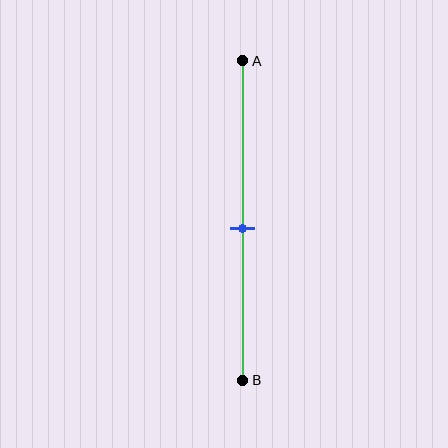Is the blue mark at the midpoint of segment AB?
Yes, the mark is approximately at the midpoint.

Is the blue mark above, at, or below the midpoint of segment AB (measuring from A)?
The blue mark is approximately at the midpoint of segment AB.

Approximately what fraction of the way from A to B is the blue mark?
The blue mark is approximately 50% of the way from A to B.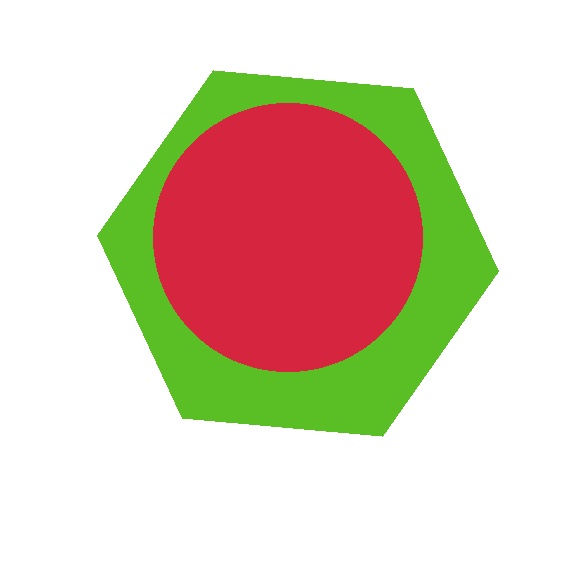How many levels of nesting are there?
2.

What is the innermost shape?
The red circle.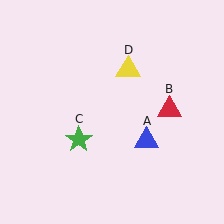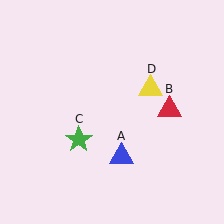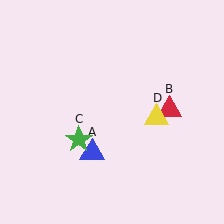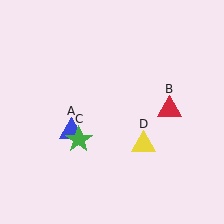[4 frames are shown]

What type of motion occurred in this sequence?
The blue triangle (object A), yellow triangle (object D) rotated clockwise around the center of the scene.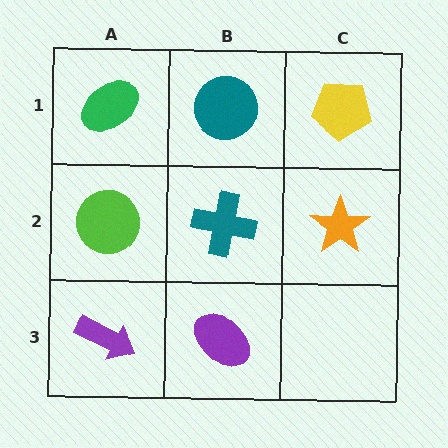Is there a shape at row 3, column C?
No, that cell is empty.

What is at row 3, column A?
A purple arrow.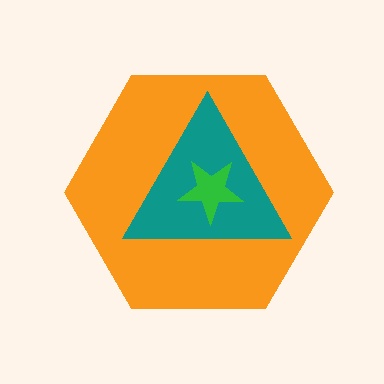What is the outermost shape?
The orange hexagon.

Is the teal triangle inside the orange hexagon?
Yes.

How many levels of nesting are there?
3.